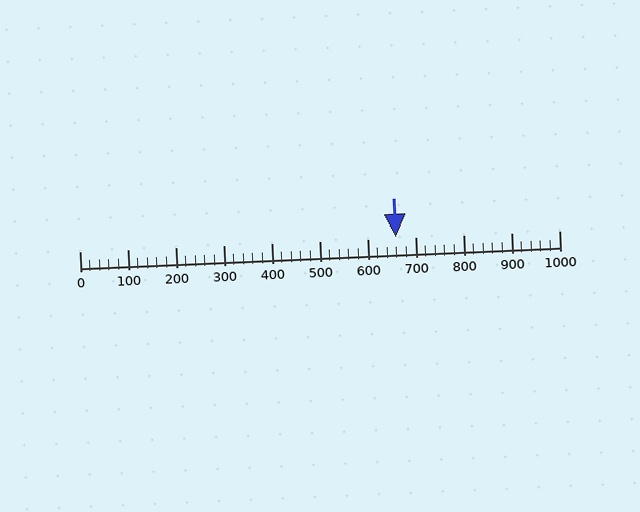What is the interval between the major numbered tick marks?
The major tick marks are spaced 100 units apart.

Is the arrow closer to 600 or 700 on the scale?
The arrow is closer to 700.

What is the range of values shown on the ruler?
The ruler shows values from 0 to 1000.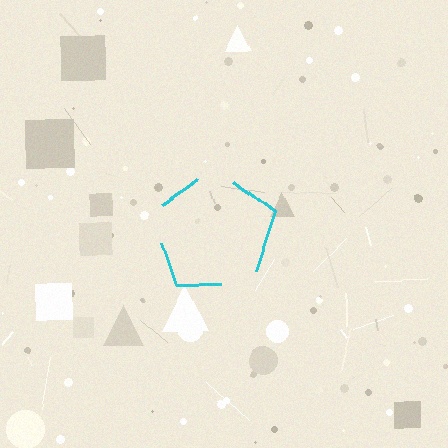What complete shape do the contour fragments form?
The contour fragments form a pentagon.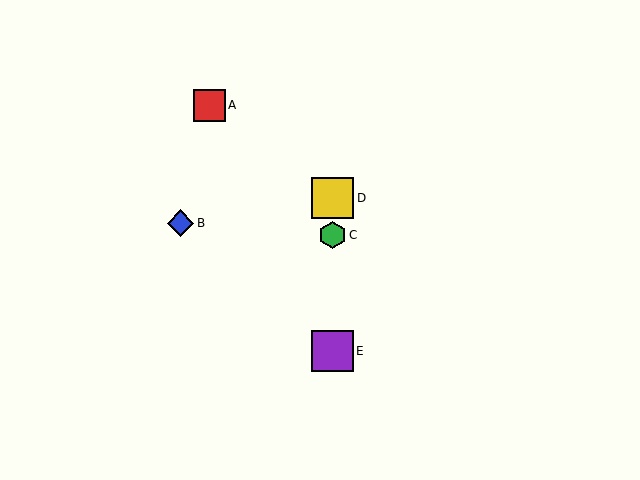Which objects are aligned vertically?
Objects C, D, E are aligned vertically.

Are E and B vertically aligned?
No, E is at x≈333 and B is at x≈181.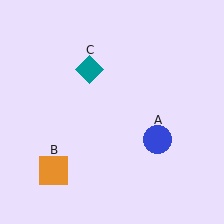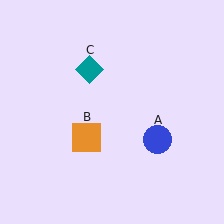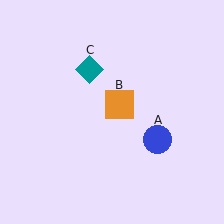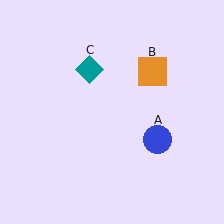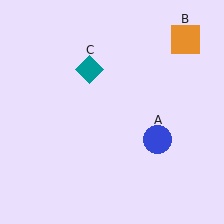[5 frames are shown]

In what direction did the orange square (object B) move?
The orange square (object B) moved up and to the right.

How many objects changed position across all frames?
1 object changed position: orange square (object B).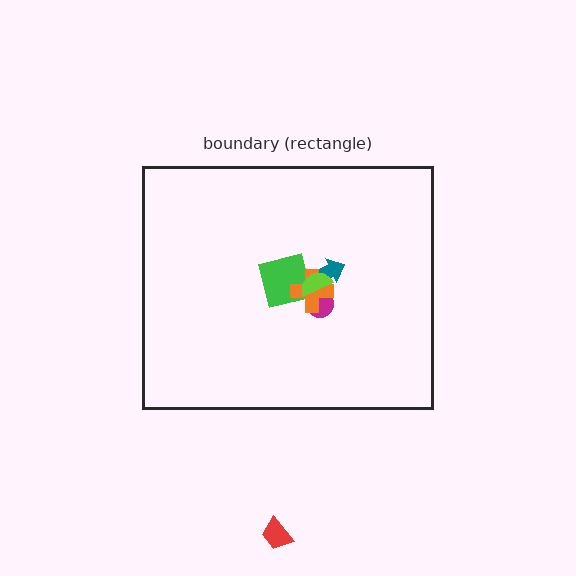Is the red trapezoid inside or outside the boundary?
Outside.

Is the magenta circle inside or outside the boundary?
Inside.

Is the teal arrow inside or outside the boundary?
Inside.